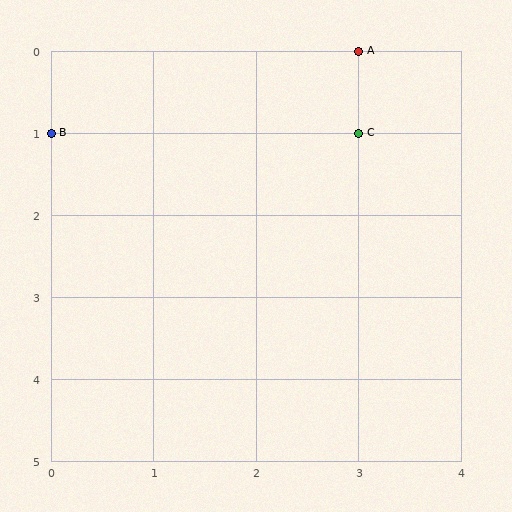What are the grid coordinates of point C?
Point C is at grid coordinates (3, 1).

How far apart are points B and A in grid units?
Points B and A are 3 columns and 1 row apart (about 3.2 grid units diagonally).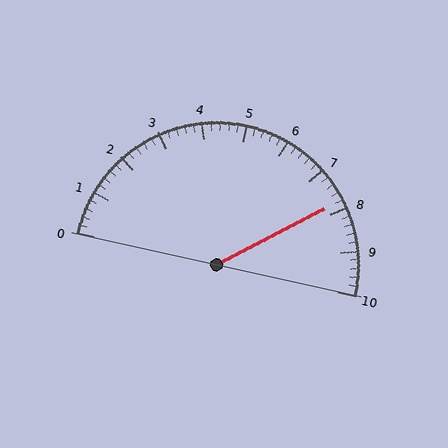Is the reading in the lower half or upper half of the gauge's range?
The reading is in the upper half of the range (0 to 10).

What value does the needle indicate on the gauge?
The needle indicates approximately 7.8.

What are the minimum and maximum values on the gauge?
The gauge ranges from 0 to 10.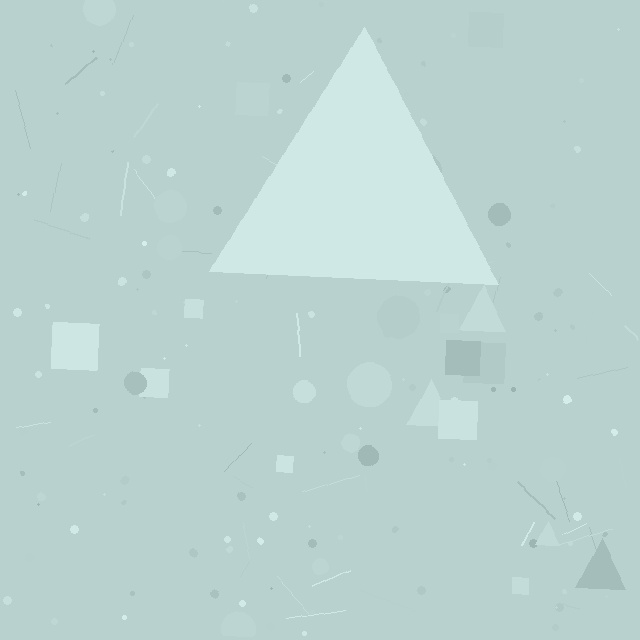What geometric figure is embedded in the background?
A triangle is embedded in the background.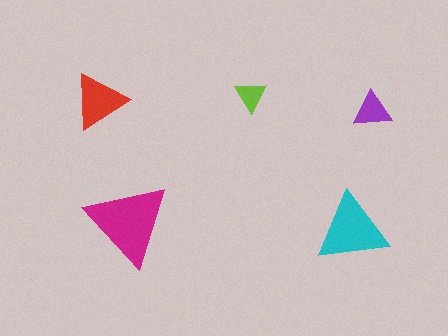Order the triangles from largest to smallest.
the magenta one, the cyan one, the red one, the purple one, the lime one.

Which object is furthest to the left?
The red triangle is leftmost.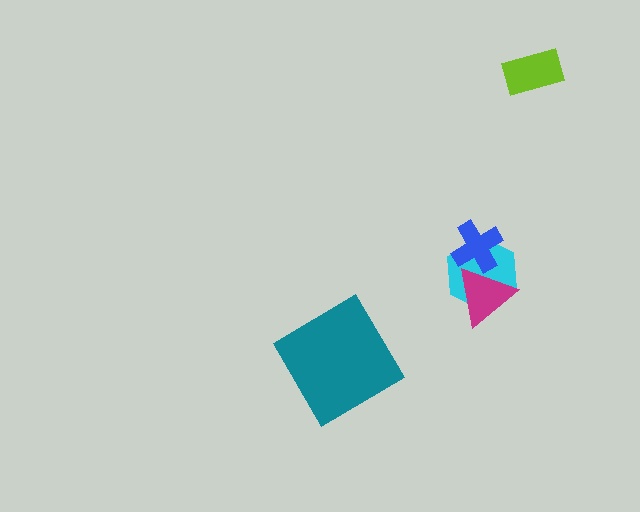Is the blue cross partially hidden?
No, no other shape covers it.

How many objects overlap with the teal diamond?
0 objects overlap with the teal diamond.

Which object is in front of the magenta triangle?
The blue cross is in front of the magenta triangle.